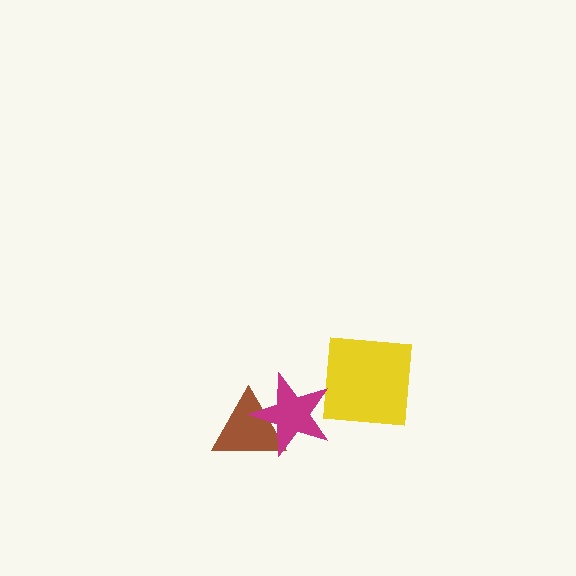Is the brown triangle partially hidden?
Yes, it is partially covered by another shape.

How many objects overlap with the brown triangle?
1 object overlaps with the brown triangle.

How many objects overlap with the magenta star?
1 object overlaps with the magenta star.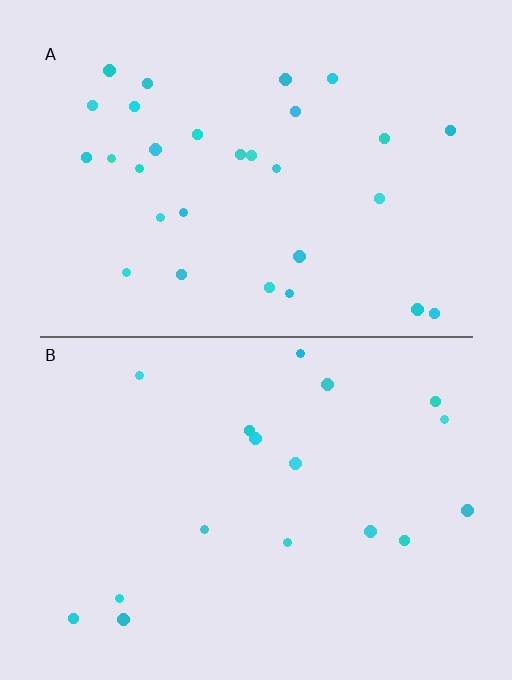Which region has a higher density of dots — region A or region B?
A (the top).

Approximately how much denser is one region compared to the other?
Approximately 1.7× — region A over region B.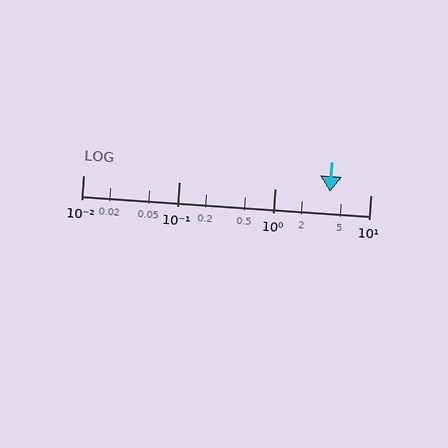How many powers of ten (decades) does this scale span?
The scale spans 3 decades, from 0.01 to 10.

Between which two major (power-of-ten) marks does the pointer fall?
The pointer is between 1 and 10.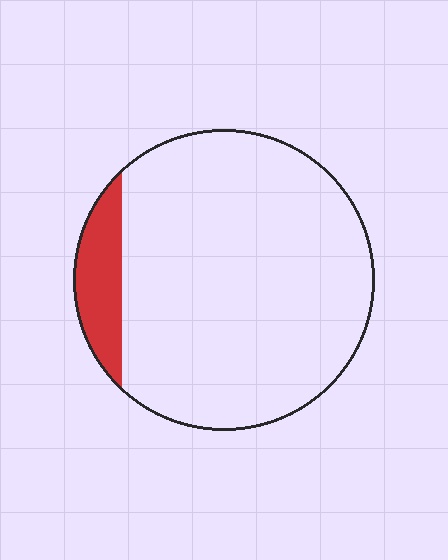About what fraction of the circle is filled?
About one tenth (1/10).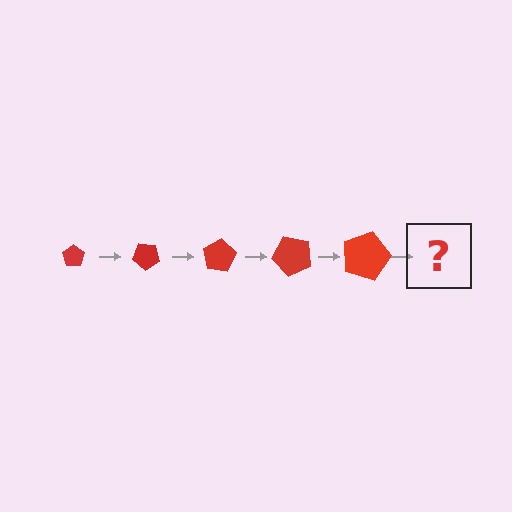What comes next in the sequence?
The next element should be a pentagon, larger than the previous one and rotated 200 degrees from the start.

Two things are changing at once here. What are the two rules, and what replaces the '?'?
The two rules are that the pentagon grows larger each step and it rotates 40 degrees each step. The '?' should be a pentagon, larger than the previous one and rotated 200 degrees from the start.